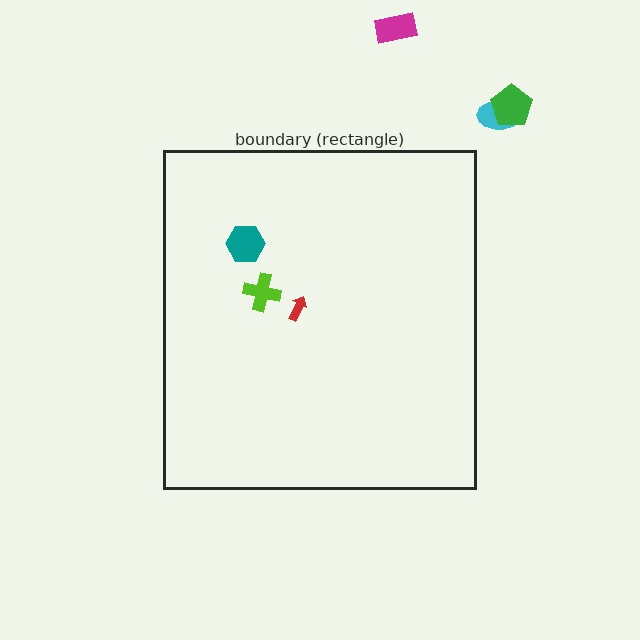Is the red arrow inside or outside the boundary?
Inside.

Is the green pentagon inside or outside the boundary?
Outside.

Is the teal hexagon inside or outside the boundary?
Inside.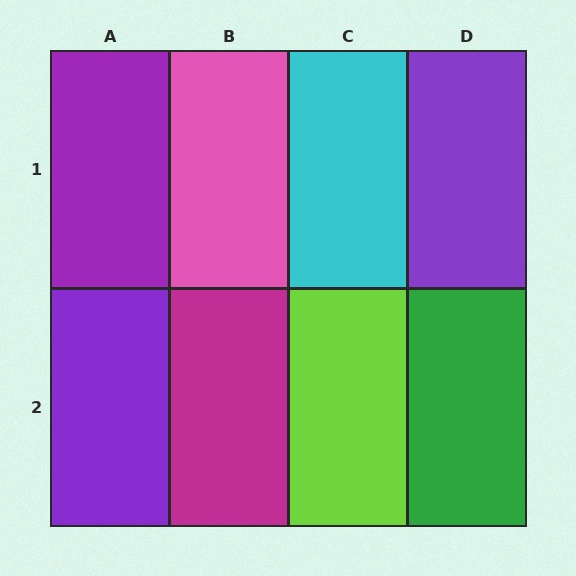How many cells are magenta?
1 cell is magenta.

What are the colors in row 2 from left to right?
Purple, magenta, lime, green.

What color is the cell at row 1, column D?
Purple.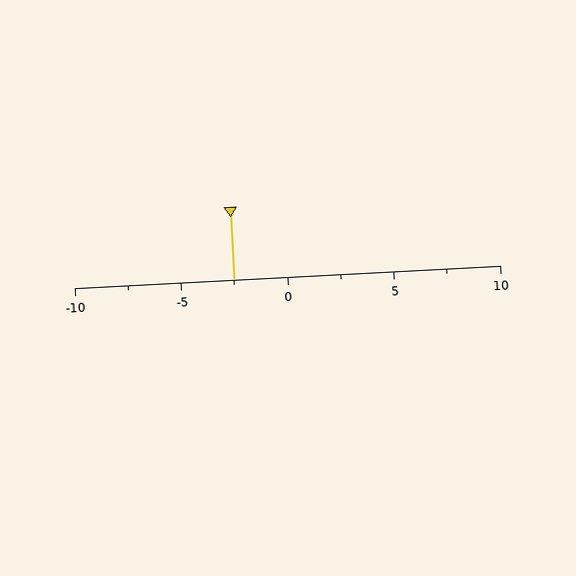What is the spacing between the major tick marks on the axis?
The major ticks are spaced 5 apart.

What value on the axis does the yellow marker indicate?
The marker indicates approximately -2.5.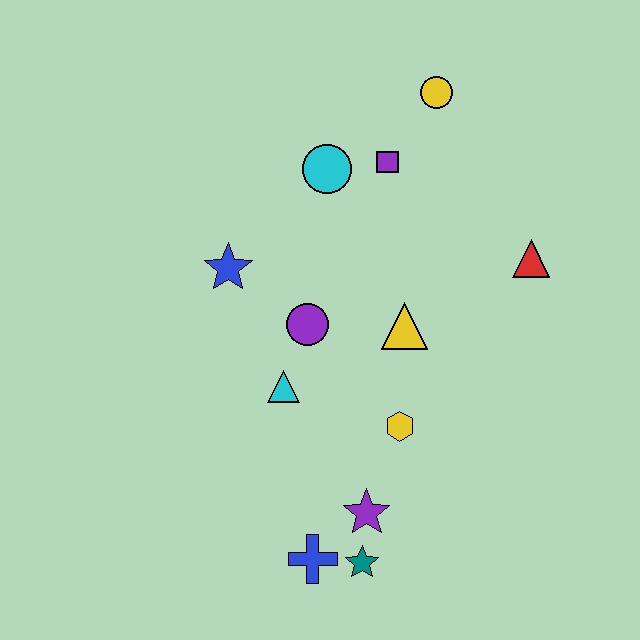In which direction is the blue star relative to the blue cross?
The blue star is above the blue cross.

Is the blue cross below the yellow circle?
Yes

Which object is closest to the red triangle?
The yellow triangle is closest to the red triangle.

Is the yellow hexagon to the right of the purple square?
Yes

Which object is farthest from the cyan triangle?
The yellow circle is farthest from the cyan triangle.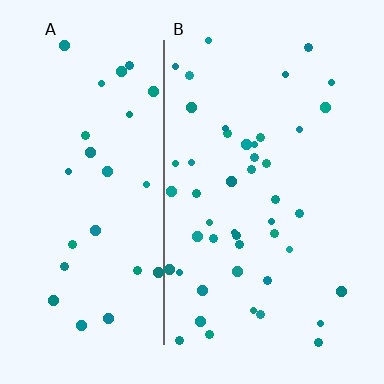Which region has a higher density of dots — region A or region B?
B (the right).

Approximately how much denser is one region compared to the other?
Approximately 1.6× — region B over region A.